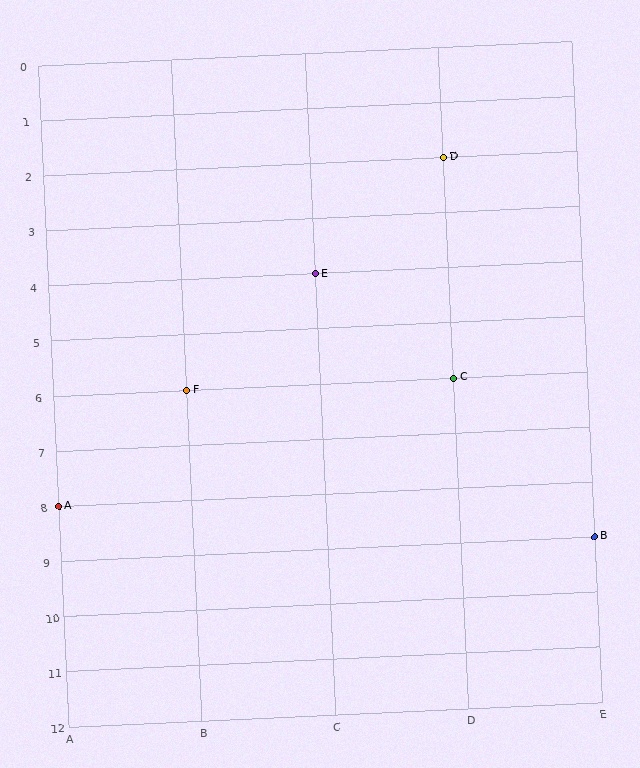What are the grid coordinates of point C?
Point C is at grid coordinates (D, 6).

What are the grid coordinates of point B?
Point B is at grid coordinates (E, 9).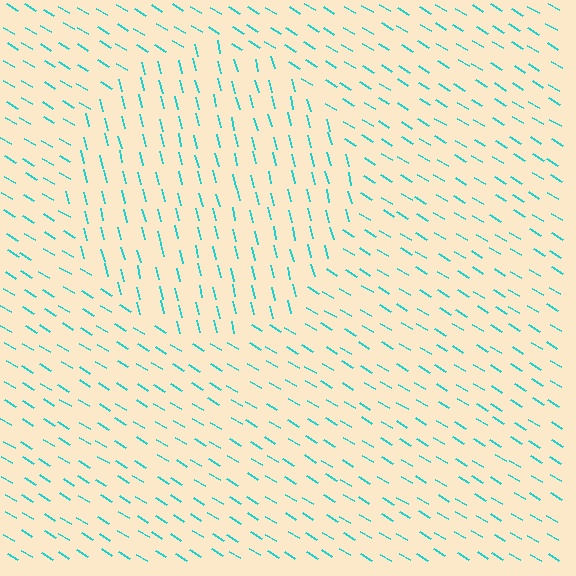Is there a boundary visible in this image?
Yes, there is a texture boundary formed by a change in line orientation.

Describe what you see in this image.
The image is filled with small cyan line segments. A circle region in the image has lines oriented differently from the surrounding lines, creating a visible texture boundary.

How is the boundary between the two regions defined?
The boundary is defined purely by a change in line orientation (approximately 45 degrees difference). All lines are the same color and thickness.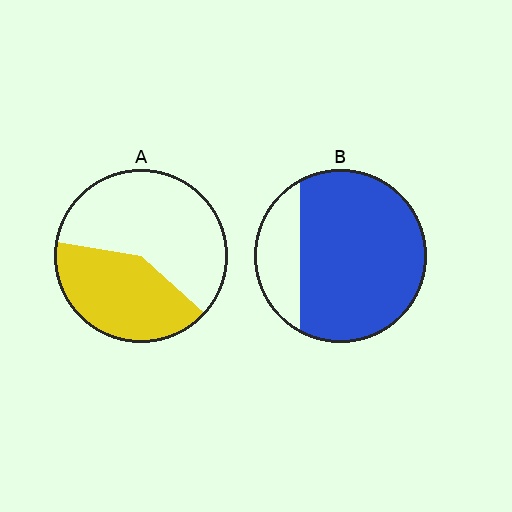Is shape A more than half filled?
No.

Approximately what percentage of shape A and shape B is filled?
A is approximately 40% and B is approximately 80%.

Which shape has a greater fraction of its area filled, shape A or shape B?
Shape B.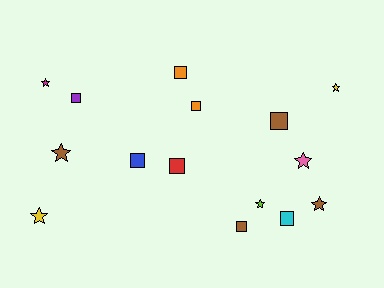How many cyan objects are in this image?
There is 1 cyan object.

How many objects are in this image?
There are 15 objects.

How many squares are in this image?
There are 8 squares.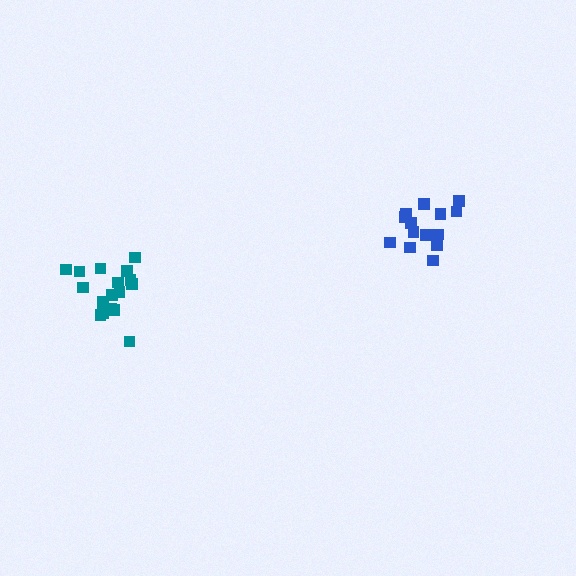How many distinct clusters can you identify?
There are 2 distinct clusters.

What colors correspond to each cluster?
The clusters are colored: teal, blue.